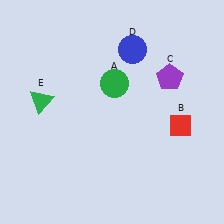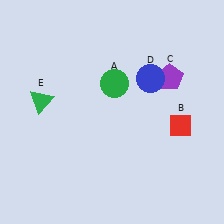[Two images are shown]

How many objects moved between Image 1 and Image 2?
1 object moved between the two images.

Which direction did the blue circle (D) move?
The blue circle (D) moved down.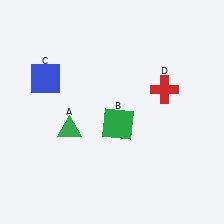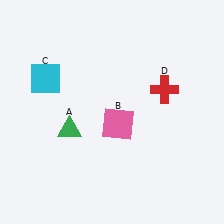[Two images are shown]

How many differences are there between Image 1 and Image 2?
There are 2 differences between the two images.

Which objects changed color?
B changed from green to pink. C changed from blue to cyan.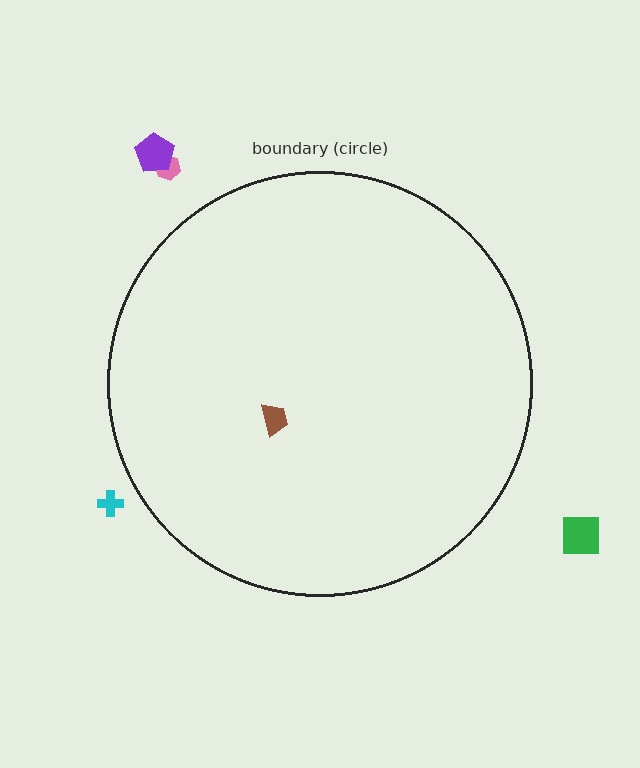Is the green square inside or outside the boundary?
Outside.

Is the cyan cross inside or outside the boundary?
Outside.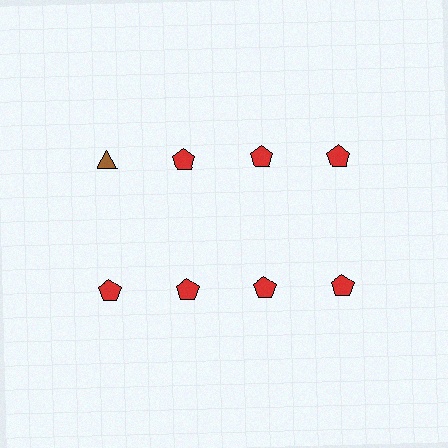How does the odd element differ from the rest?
It differs in both color (brown instead of red) and shape (triangle instead of pentagon).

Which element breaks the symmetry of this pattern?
The brown triangle in the top row, leftmost column breaks the symmetry. All other shapes are red pentagons.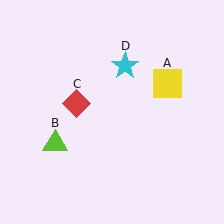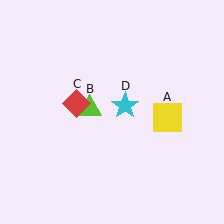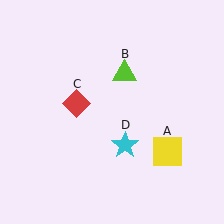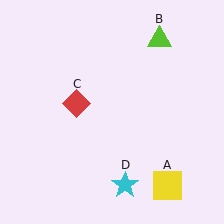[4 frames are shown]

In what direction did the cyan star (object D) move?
The cyan star (object D) moved down.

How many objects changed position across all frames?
3 objects changed position: yellow square (object A), lime triangle (object B), cyan star (object D).